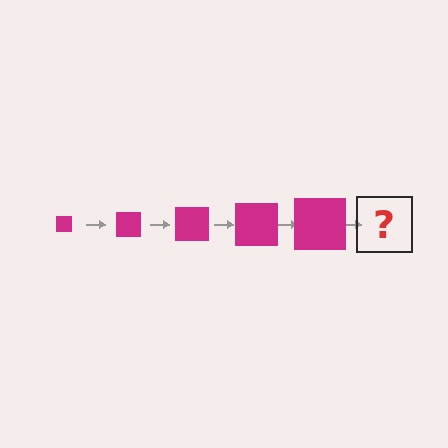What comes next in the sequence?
The next element should be a magenta square, larger than the previous one.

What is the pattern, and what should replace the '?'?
The pattern is that the square gets progressively larger each step. The '?' should be a magenta square, larger than the previous one.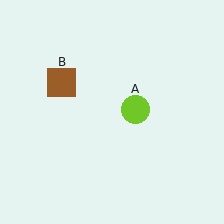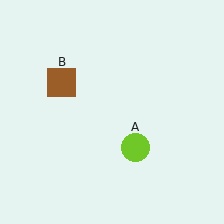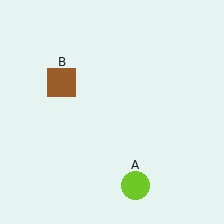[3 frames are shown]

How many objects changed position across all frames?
1 object changed position: lime circle (object A).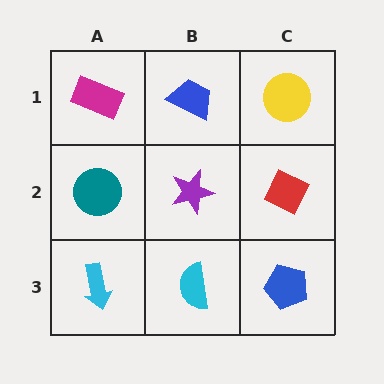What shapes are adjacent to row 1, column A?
A teal circle (row 2, column A), a blue trapezoid (row 1, column B).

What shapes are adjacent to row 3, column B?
A purple star (row 2, column B), a cyan arrow (row 3, column A), a blue pentagon (row 3, column C).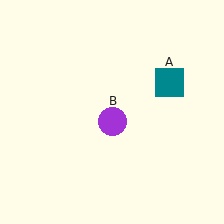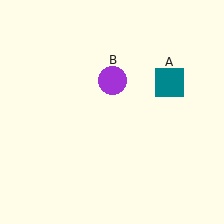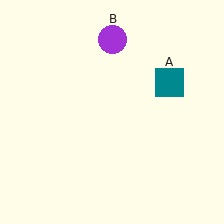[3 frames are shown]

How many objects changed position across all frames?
1 object changed position: purple circle (object B).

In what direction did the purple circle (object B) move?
The purple circle (object B) moved up.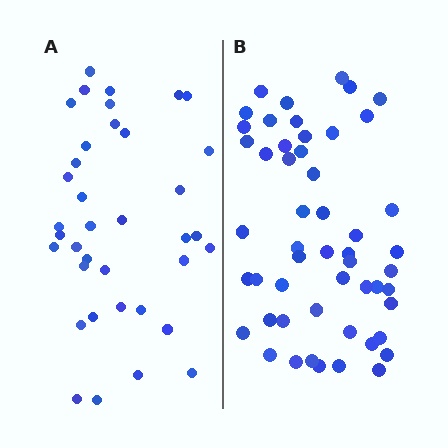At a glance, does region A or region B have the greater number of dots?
Region B (the right region) has more dots.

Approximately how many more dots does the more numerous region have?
Region B has approximately 15 more dots than region A.